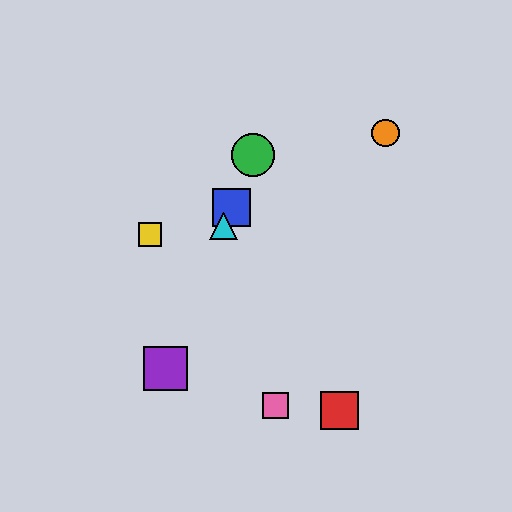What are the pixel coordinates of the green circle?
The green circle is at (253, 155).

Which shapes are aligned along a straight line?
The blue square, the green circle, the purple square, the cyan triangle are aligned along a straight line.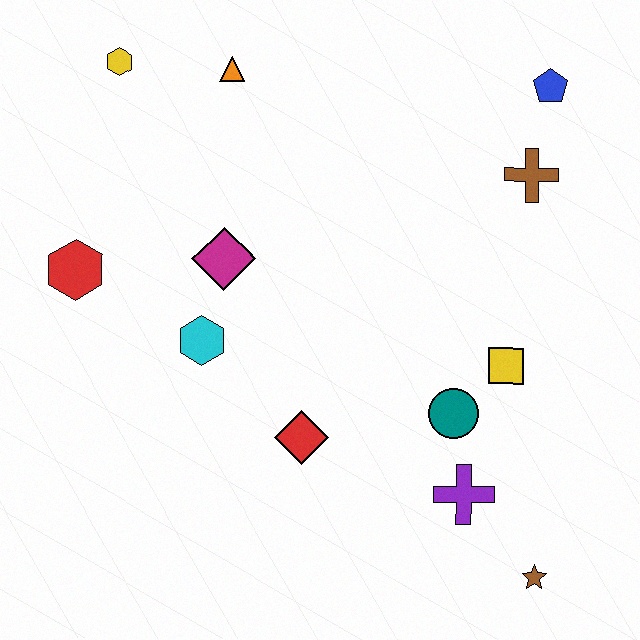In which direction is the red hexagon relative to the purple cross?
The red hexagon is to the left of the purple cross.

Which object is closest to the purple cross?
The teal circle is closest to the purple cross.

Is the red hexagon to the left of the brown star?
Yes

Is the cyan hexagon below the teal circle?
No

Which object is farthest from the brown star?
The yellow hexagon is farthest from the brown star.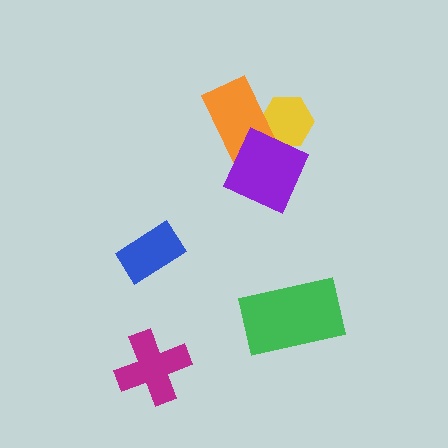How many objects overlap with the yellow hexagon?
2 objects overlap with the yellow hexagon.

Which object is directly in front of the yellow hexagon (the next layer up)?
The orange rectangle is directly in front of the yellow hexagon.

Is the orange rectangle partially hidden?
Yes, it is partially covered by another shape.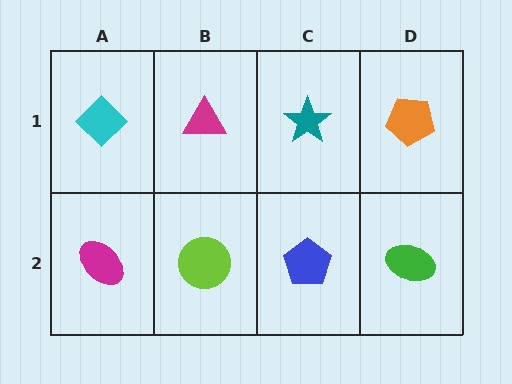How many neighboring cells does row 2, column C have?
3.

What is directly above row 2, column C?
A teal star.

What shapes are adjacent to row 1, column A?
A magenta ellipse (row 2, column A), a magenta triangle (row 1, column B).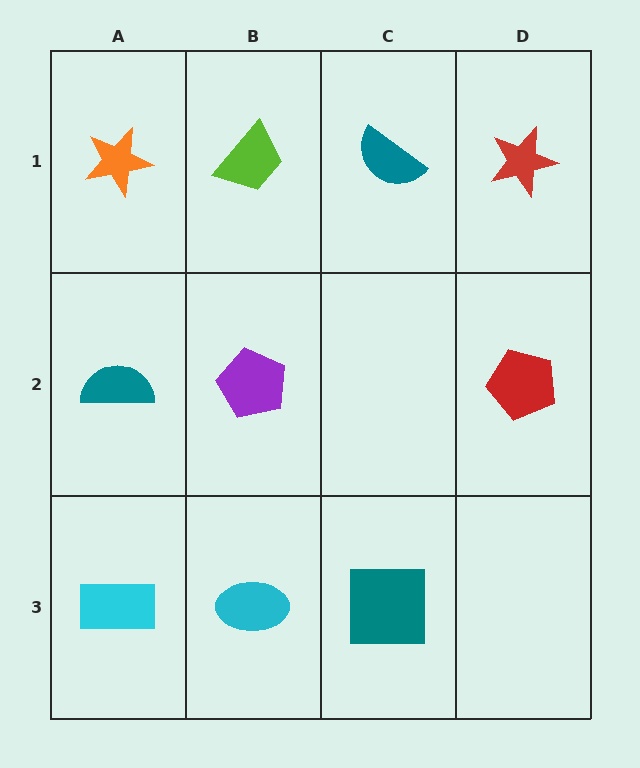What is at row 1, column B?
A lime trapezoid.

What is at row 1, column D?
A red star.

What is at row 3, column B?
A cyan ellipse.